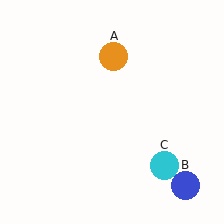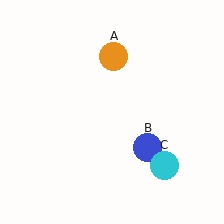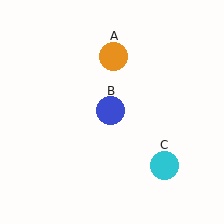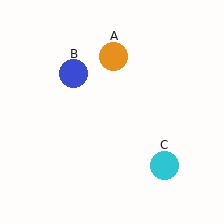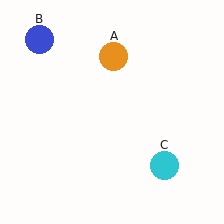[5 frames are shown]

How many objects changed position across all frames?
1 object changed position: blue circle (object B).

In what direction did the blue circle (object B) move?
The blue circle (object B) moved up and to the left.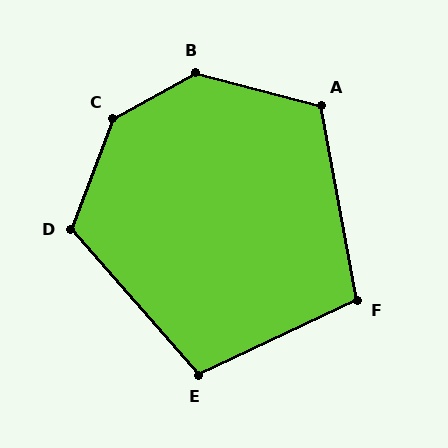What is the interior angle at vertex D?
Approximately 118 degrees (obtuse).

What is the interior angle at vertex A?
Approximately 115 degrees (obtuse).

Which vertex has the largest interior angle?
C, at approximately 139 degrees.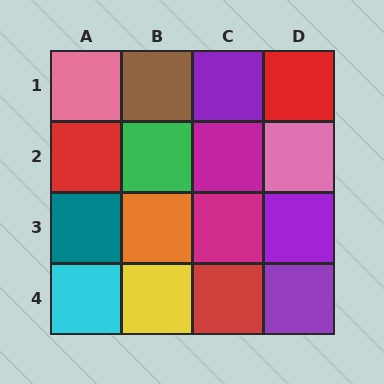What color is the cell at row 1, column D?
Red.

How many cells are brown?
1 cell is brown.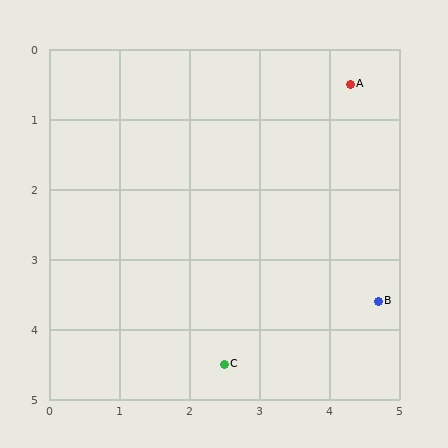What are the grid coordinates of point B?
Point B is at approximately (4.7, 3.6).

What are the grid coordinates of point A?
Point A is at approximately (4.3, 0.5).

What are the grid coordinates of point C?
Point C is at approximately (2.5, 4.5).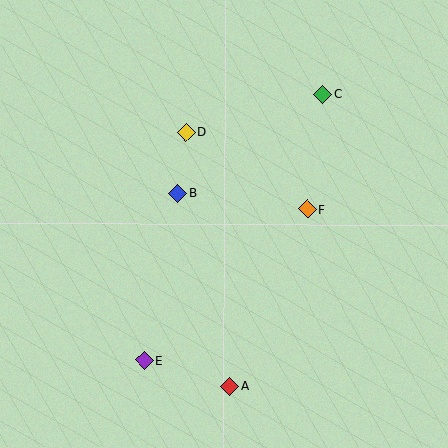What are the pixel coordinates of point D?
Point D is at (186, 132).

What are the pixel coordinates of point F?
Point F is at (307, 209).